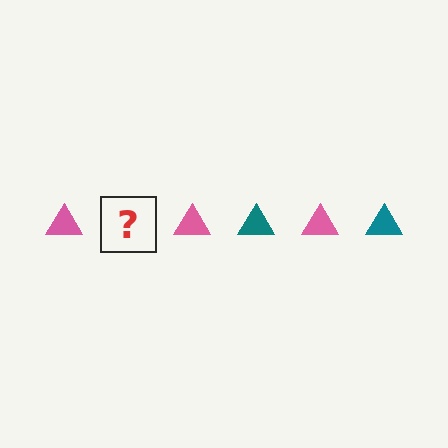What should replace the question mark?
The question mark should be replaced with a teal triangle.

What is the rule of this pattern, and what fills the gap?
The rule is that the pattern cycles through pink, teal triangles. The gap should be filled with a teal triangle.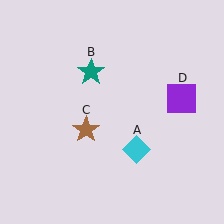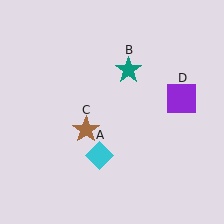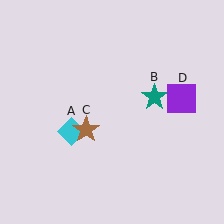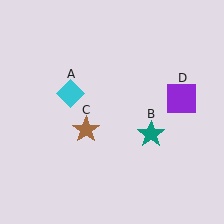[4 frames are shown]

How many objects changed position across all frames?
2 objects changed position: cyan diamond (object A), teal star (object B).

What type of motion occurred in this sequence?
The cyan diamond (object A), teal star (object B) rotated clockwise around the center of the scene.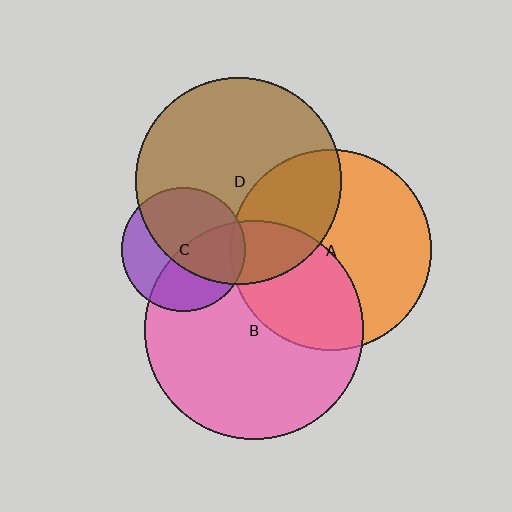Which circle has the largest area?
Circle B (pink).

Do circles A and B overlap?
Yes.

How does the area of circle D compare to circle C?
Approximately 2.8 times.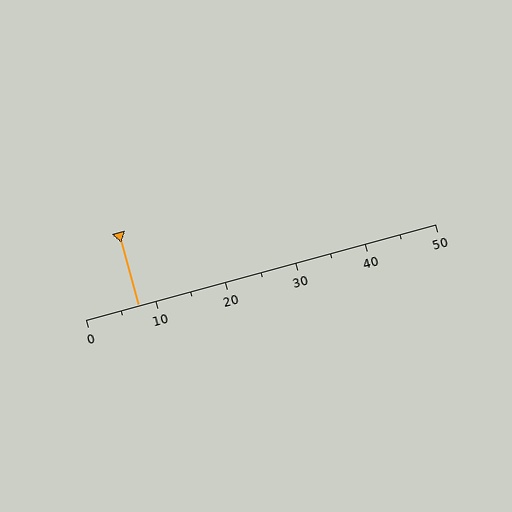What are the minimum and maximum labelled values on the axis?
The axis runs from 0 to 50.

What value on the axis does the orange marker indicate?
The marker indicates approximately 7.5.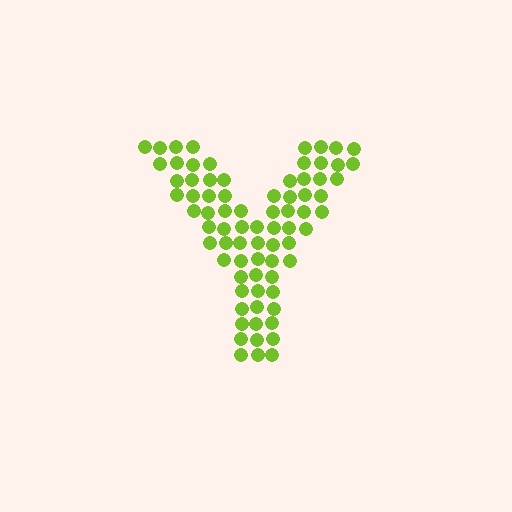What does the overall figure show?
The overall figure shows the letter Y.